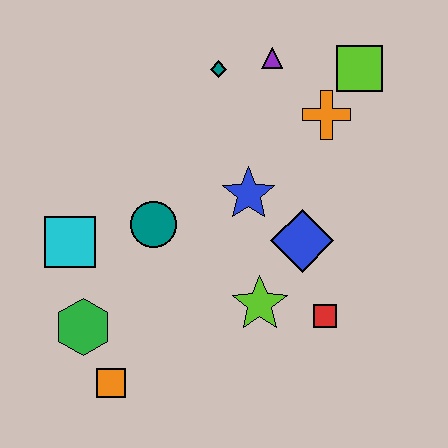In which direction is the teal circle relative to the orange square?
The teal circle is above the orange square.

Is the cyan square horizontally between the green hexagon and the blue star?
No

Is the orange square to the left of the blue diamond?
Yes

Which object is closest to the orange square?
The green hexagon is closest to the orange square.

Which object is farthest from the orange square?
The lime square is farthest from the orange square.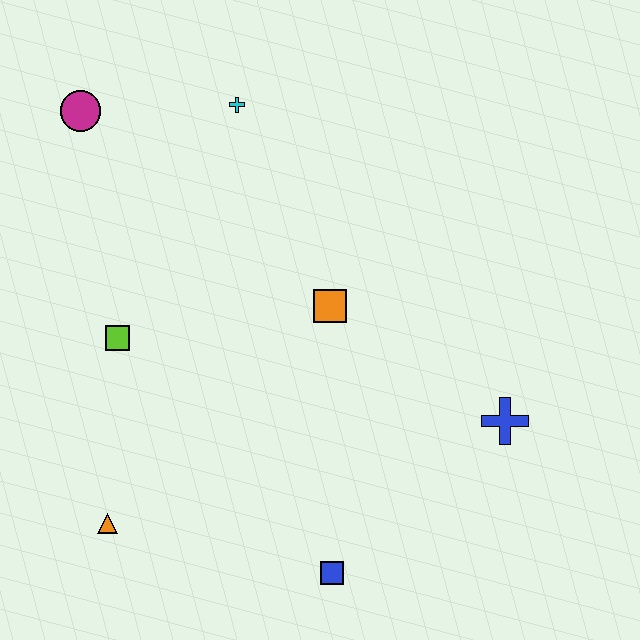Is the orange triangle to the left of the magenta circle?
No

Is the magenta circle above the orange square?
Yes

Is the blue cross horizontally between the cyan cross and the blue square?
No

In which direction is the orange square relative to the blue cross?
The orange square is to the left of the blue cross.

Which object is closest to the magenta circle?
The cyan cross is closest to the magenta circle.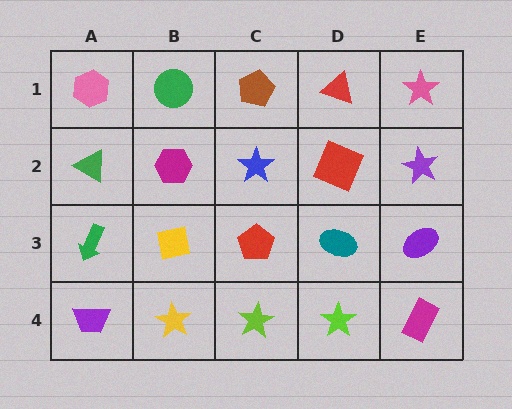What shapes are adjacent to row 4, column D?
A teal ellipse (row 3, column D), a lime star (row 4, column C), a magenta rectangle (row 4, column E).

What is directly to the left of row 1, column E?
A red triangle.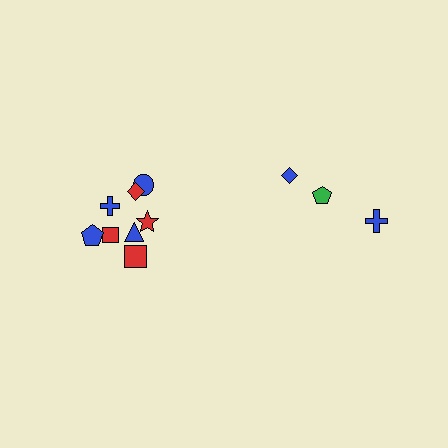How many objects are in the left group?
There are 8 objects.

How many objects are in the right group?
There are 3 objects.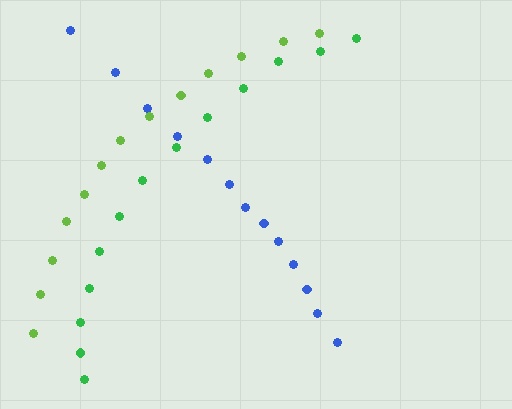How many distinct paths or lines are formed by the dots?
There are 3 distinct paths.